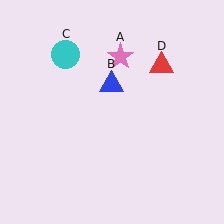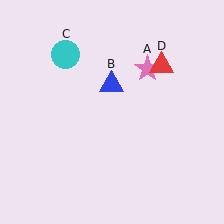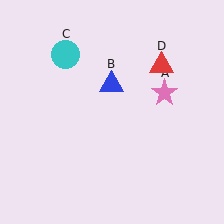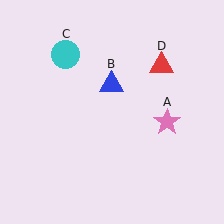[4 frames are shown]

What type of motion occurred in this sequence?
The pink star (object A) rotated clockwise around the center of the scene.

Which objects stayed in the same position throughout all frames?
Blue triangle (object B) and cyan circle (object C) and red triangle (object D) remained stationary.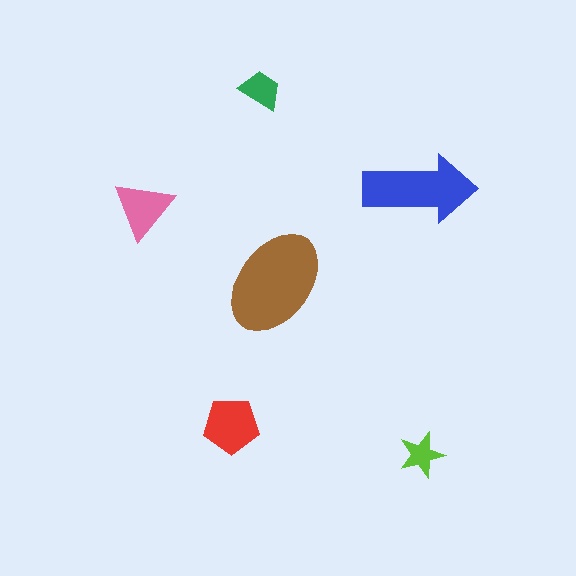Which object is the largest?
The brown ellipse.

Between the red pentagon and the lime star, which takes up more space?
The red pentagon.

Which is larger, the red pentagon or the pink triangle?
The red pentagon.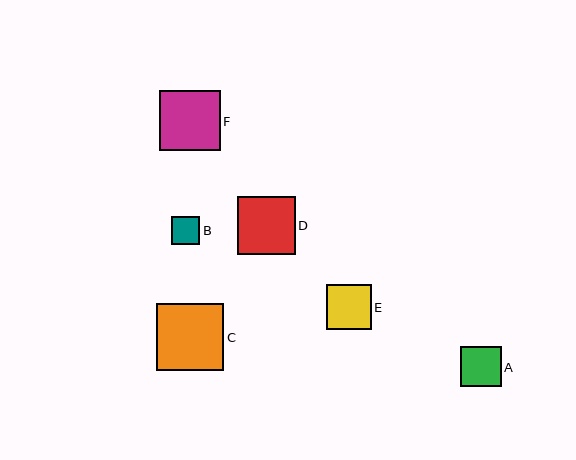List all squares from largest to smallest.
From largest to smallest: C, F, D, E, A, B.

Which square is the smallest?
Square B is the smallest with a size of approximately 28 pixels.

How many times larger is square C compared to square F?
Square C is approximately 1.1 times the size of square F.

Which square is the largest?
Square C is the largest with a size of approximately 67 pixels.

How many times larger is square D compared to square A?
Square D is approximately 1.4 times the size of square A.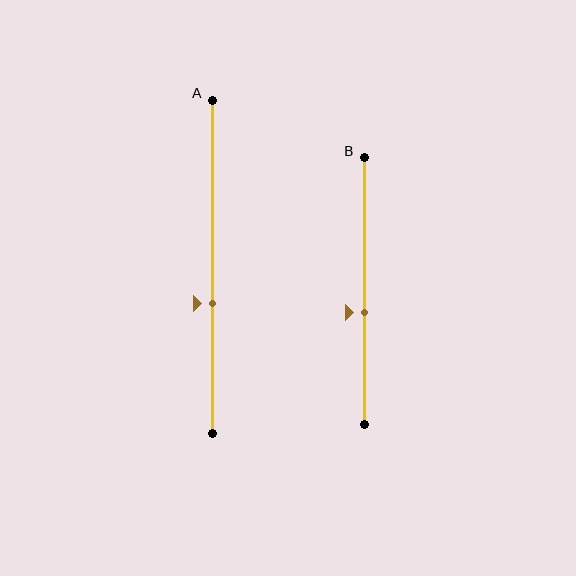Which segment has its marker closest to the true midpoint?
Segment B has its marker closest to the true midpoint.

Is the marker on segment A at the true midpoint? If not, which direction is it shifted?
No, the marker on segment A is shifted downward by about 11% of the segment length.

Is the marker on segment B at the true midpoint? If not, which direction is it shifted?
No, the marker on segment B is shifted downward by about 8% of the segment length.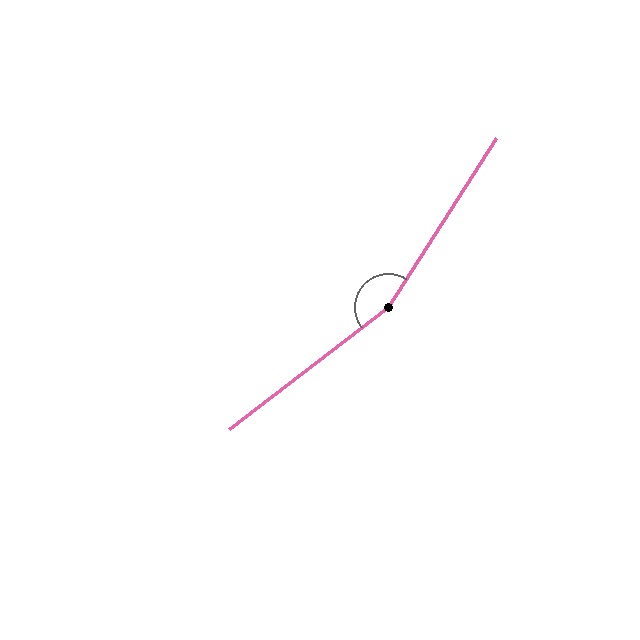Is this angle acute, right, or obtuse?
It is obtuse.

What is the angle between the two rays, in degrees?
Approximately 160 degrees.